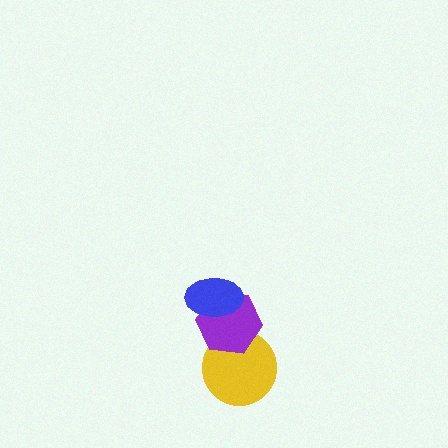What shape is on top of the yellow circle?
The purple hexagon is on top of the yellow circle.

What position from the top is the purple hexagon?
The purple hexagon is 2nd from the top.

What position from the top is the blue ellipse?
The blue ellipse is 1st from the top.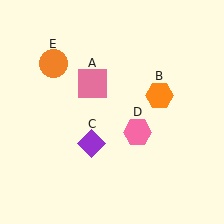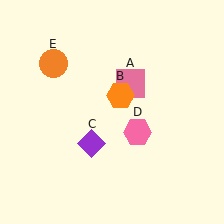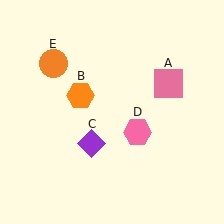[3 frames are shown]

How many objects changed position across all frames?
2 objects changed position: pink square (object A), orange hexagon (object B).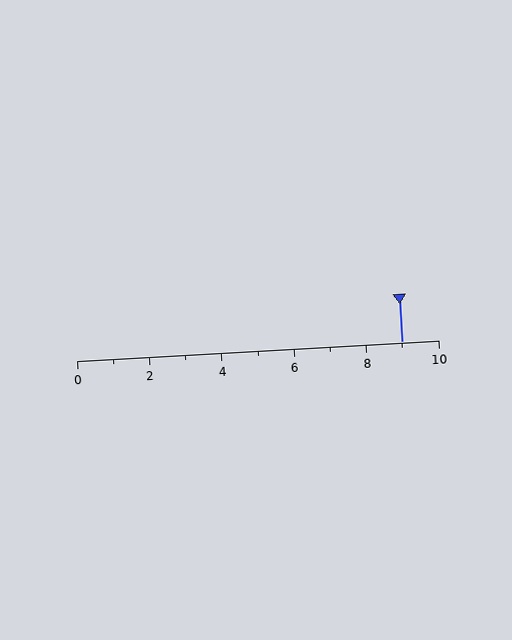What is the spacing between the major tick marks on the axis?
The major ticks are spaced 2 apart.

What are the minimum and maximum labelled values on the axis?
The axis runs from 0 to 10.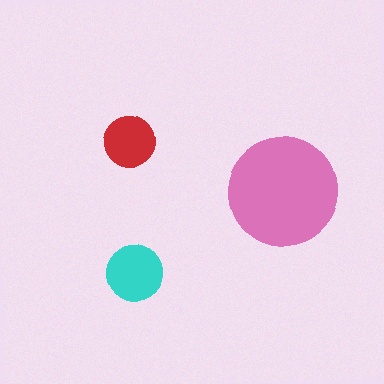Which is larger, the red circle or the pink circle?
The pink one.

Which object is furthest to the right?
The pink circle is rightmost.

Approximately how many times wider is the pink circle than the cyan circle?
About 2 times wider.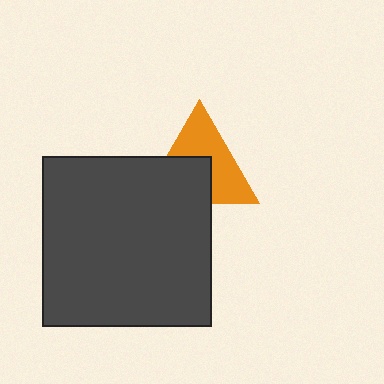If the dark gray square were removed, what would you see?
You would see the complete orange triangle.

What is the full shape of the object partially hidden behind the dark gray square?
The partially hidden object is an orange triangle.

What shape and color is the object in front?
The object in front is a dark gray square.